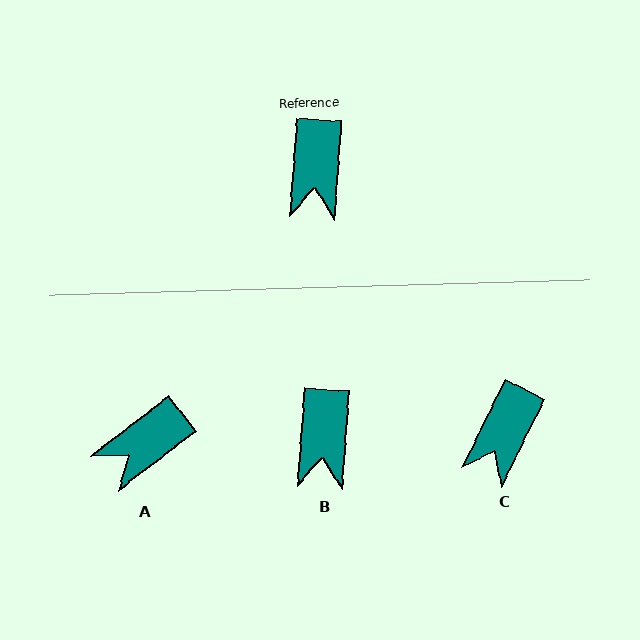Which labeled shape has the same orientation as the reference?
B.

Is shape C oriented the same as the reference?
No, it is off by about 22 degrees.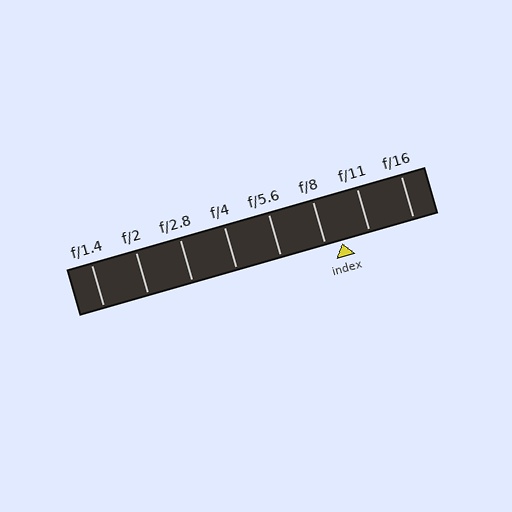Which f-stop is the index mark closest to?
The index mark is closest to f/8.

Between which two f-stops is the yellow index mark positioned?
The index mark is between f/8 and f/11.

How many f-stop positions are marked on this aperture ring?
There are 8 f-stop positions marked.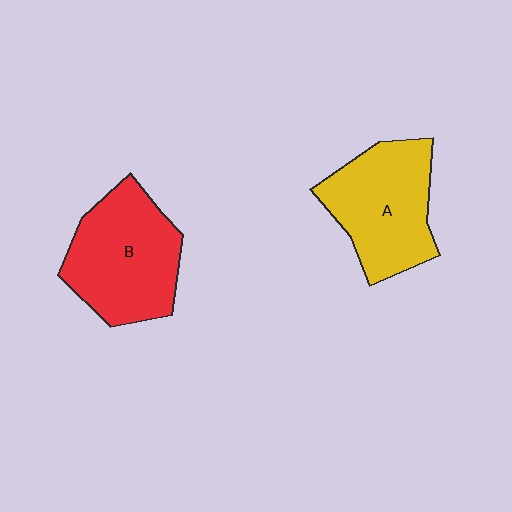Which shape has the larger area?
Shape B (red).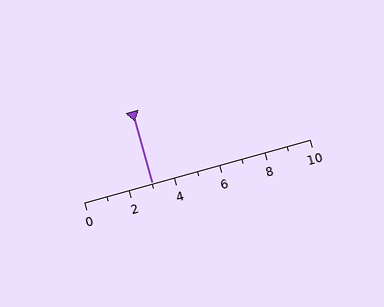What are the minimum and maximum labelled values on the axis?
The axis runs from 0 to 10.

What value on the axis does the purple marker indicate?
The marker indicates approximately 3.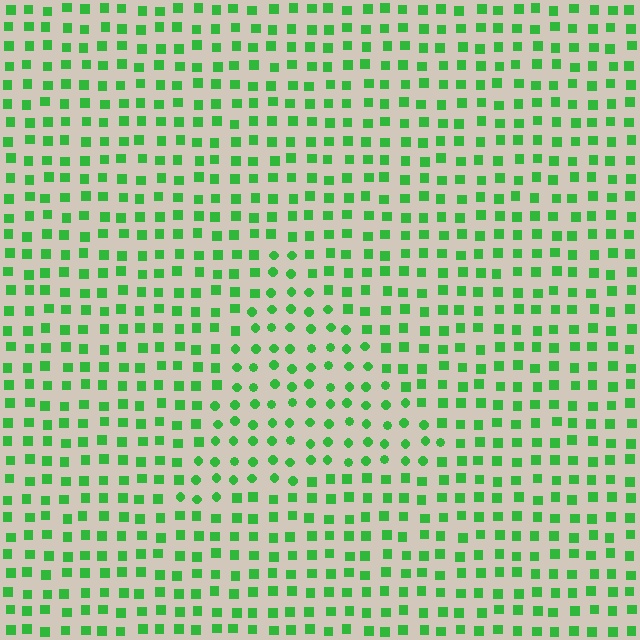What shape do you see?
I see a triangle.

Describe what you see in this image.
The image is filled with small green elements arranged in a uniform grid. A triangle-shaped region contains circles, while the surrounding area contains squares. The boundary is defined purely by the change in element shape.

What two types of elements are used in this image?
The image uses circles inside the triangle region and squares outside it.